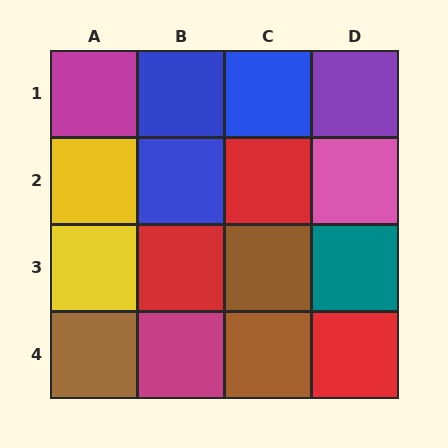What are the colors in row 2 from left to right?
Yellow, blue, red, pink.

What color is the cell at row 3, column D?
Teal.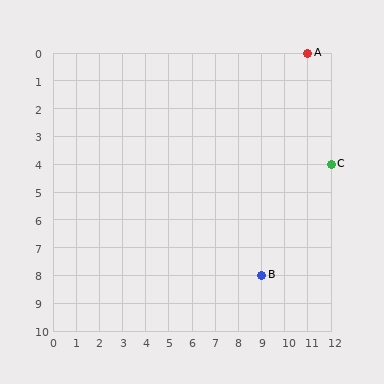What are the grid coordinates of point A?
Point A is at grid coordinates (11, 0).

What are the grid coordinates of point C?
Point C is at grid coordinates (12, 4).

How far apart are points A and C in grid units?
Points A and C are 1 column and 4 rows apart (about 4.1 grid units diagonally).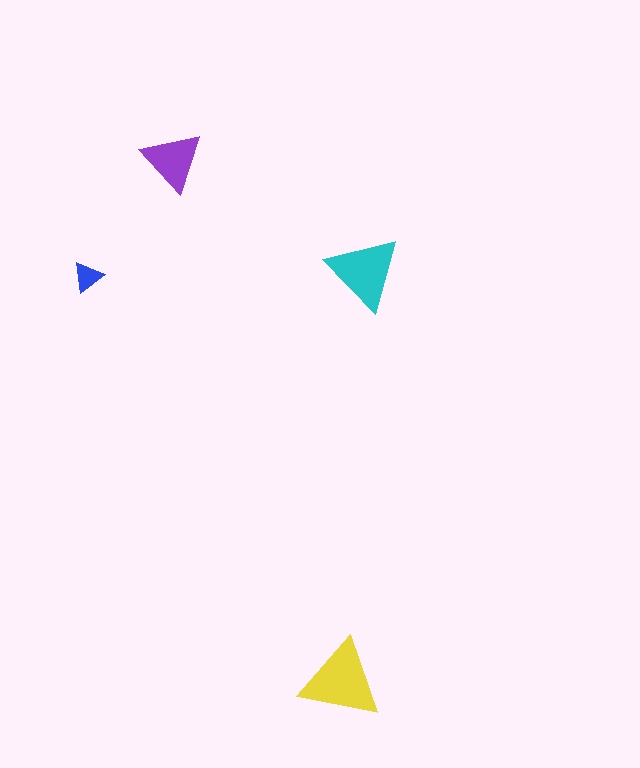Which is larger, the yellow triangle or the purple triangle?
The yellow one.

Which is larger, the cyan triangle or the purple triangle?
The cyan one.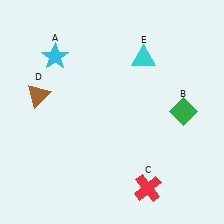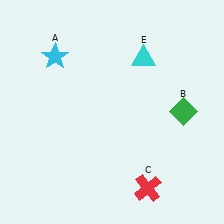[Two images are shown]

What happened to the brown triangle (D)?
The brown triangle (D) was removed in Image 2. It was in the top-left area of Image 1.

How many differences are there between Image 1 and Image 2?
There is 1 difference between the two images.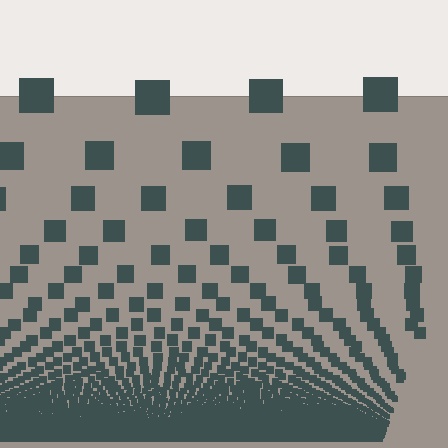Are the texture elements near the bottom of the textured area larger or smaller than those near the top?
Smaller. The gradient is inverted — elements near the bottom are smaller and denser.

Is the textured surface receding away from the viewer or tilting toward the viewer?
The surface appears to tilt toward the viewer. Texture elements get larger and sparser toward the top.